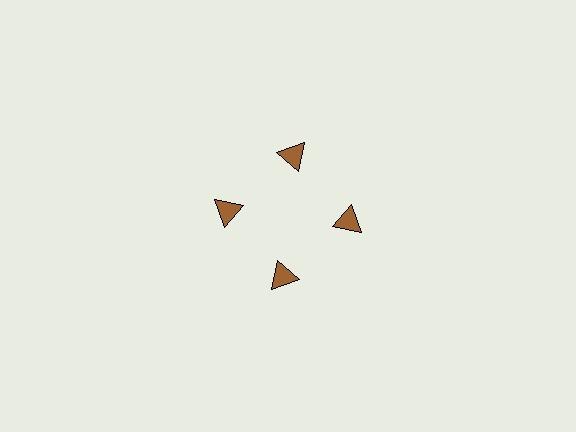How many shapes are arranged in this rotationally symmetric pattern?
There are 4 shapes, arranged in 4 groups of 1.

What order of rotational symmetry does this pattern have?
This pattern has 4-fold rotational symmetry.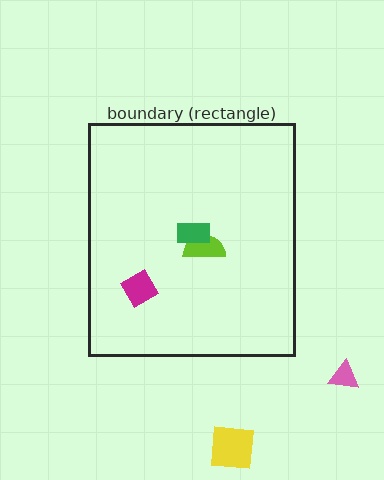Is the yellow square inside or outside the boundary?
Outside.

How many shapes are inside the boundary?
3 inside, 2 outside.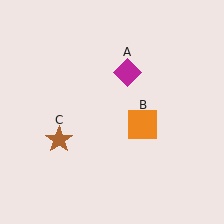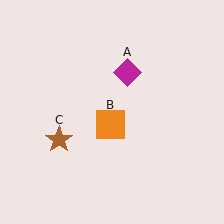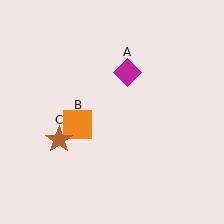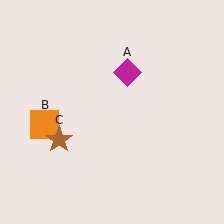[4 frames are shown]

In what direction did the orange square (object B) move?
The orange square (object B) moved left.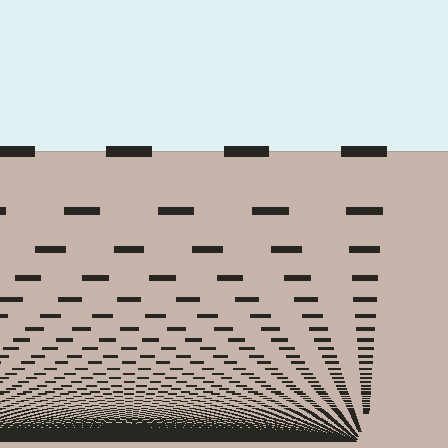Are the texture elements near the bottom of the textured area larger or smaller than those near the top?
Smaller. The gradient is inverted — elements near the bottom are smaller and denser.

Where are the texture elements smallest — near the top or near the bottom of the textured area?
Near the bottom.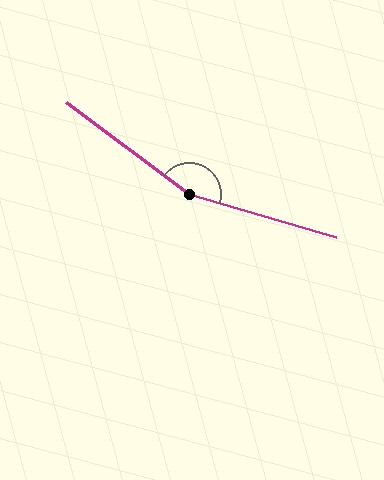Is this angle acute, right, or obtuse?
It is obtuse.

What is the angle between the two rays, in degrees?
Approximately 160 degrees.